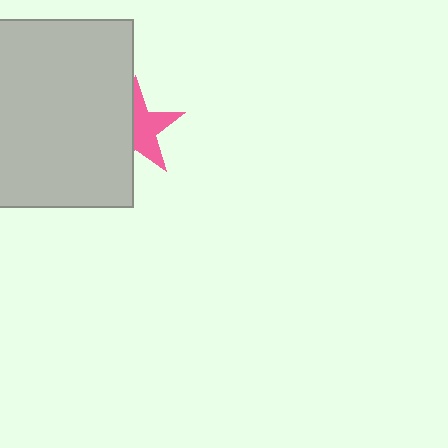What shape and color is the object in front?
The object in front is a light gray rectangle.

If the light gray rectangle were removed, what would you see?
You would see the complete pink star.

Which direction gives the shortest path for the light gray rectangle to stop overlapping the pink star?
Moving left gives the shortest separation.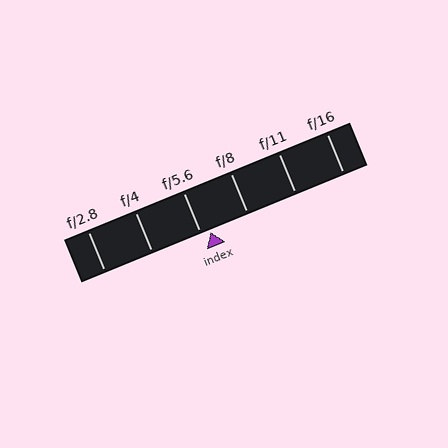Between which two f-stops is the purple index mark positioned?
The index mark is between f/5.6 and f/8.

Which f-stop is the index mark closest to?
The index mark is closest to f/5.6.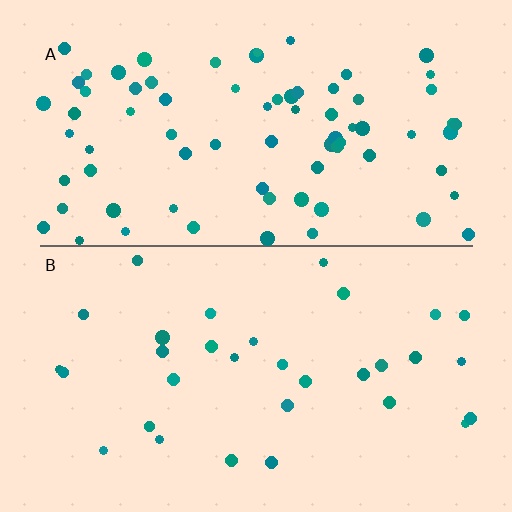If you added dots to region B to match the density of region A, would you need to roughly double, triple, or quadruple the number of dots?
Approximately double.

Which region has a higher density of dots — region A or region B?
A (the top).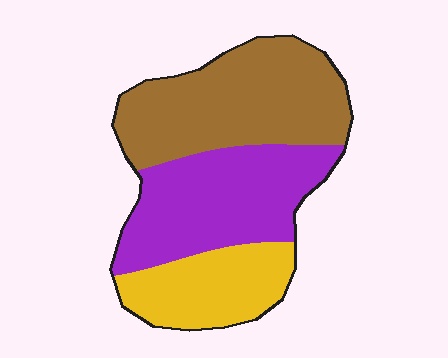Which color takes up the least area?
Yellow, at roughly 20%.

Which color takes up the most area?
Brown, at roughly 40%.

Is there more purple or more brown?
Brown.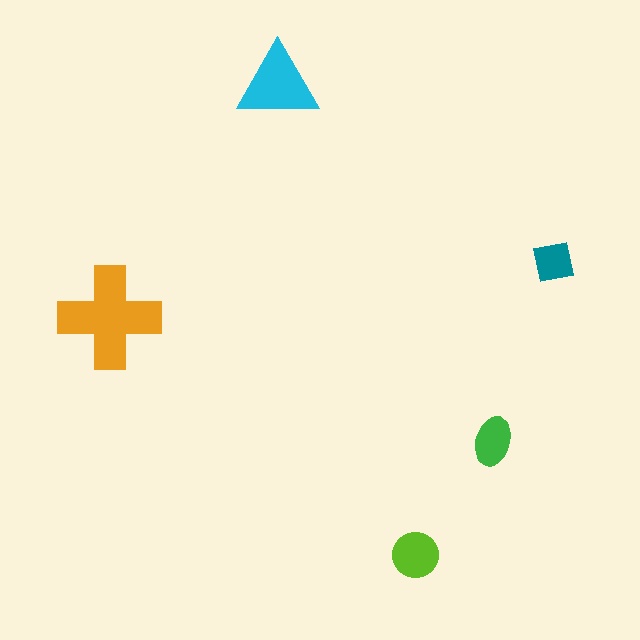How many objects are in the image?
There are 5 objects in the image.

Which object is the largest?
The orange cross.